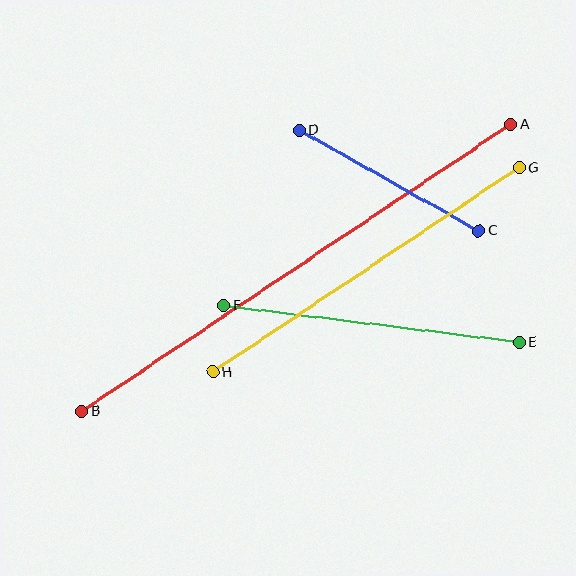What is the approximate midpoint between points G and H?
The midpoint is at approximately (366, 270) pixels.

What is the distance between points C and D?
The distance is approximately 206 pixels.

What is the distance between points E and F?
The distance is approximately 298 pixels.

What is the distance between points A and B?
The distance is approximately 516 pixels.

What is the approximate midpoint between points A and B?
The midpoint is at approximately (296, 268) pixels.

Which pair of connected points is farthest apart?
Points A and B are farthest apart.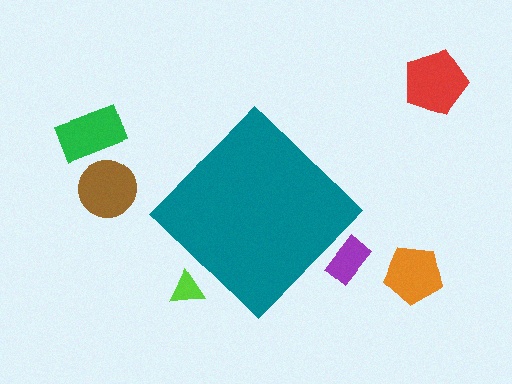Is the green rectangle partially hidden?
No, the green rectangle is fully visible.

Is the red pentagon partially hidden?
No, the red pentagon is fully visible.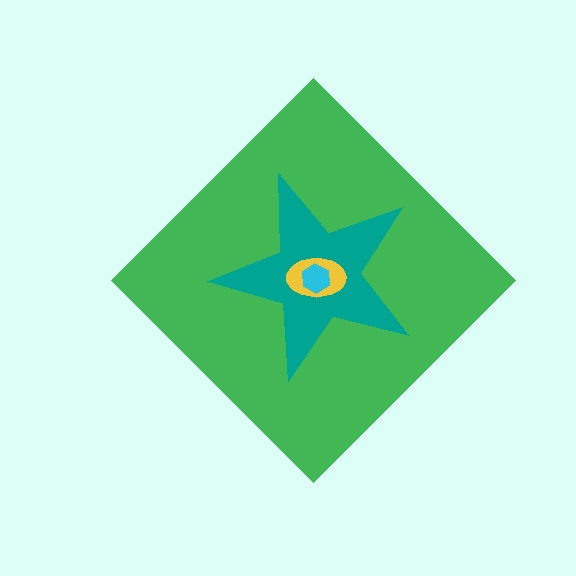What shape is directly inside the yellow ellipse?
The cyan hexagon.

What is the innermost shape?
The cyan hexagon.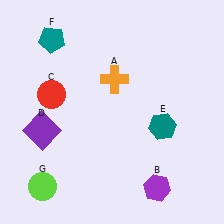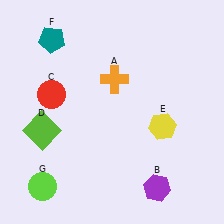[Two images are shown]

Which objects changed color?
D changed from purple to lime. E changed from teal to yellow.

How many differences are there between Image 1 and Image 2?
There are 2 differences between the two images.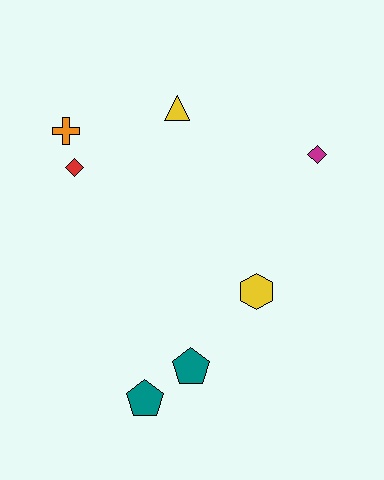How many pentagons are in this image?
There are 2 pentagons.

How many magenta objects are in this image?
There is 1 magenta object.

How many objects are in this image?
There are 7 objects.